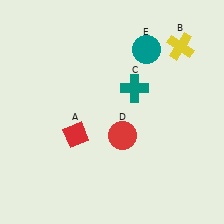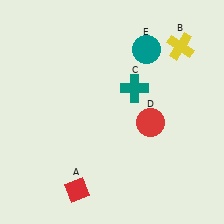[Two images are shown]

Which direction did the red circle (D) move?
The red circle (D) moved right.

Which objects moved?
The objects that moved are: the red diamond (A), the red circle (D).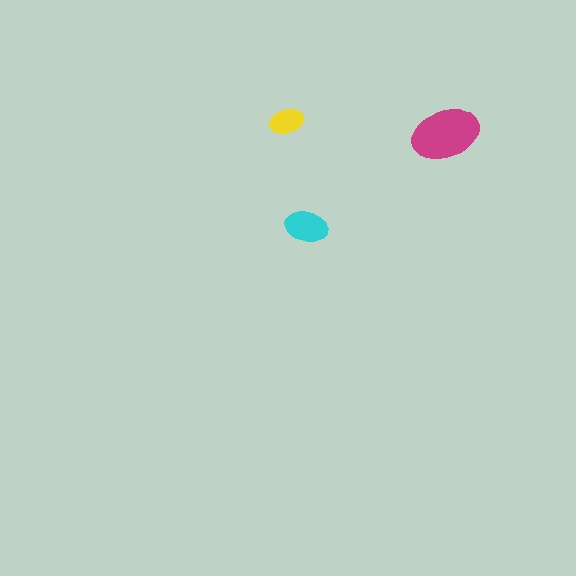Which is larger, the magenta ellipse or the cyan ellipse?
The magenta one.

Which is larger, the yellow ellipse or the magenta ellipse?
The magenta one.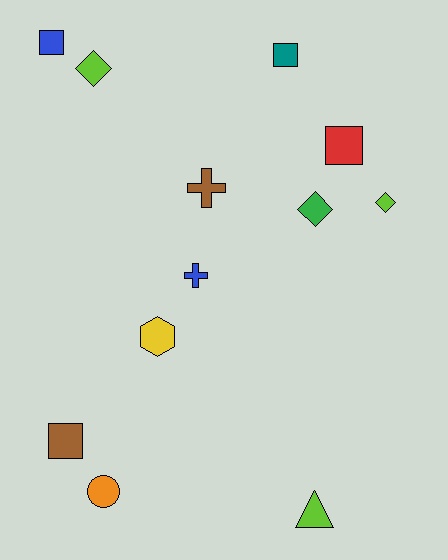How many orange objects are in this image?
There is 1 orange object.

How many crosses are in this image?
There are 2 crosses.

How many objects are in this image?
There are 12 objects.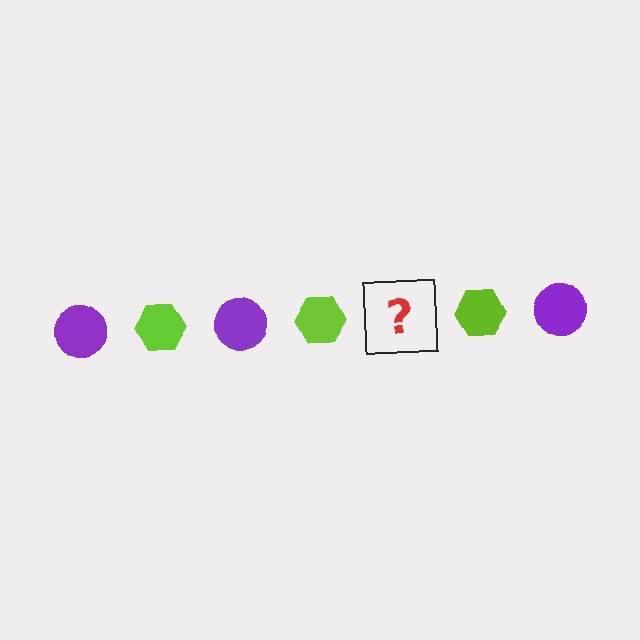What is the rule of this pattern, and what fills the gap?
The rule is that the pattern alternates between purple circle and lime hexagon. The gap should be filled with a purple circle.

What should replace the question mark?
The question mark should be replaced with a purple circle.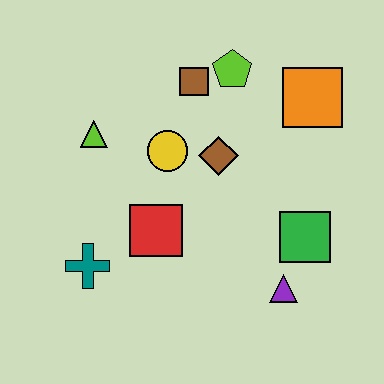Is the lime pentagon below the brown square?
No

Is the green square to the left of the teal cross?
No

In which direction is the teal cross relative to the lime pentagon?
The teal cross is below the lime pentagon.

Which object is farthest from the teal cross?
The orange square is farthest from the teal cross.